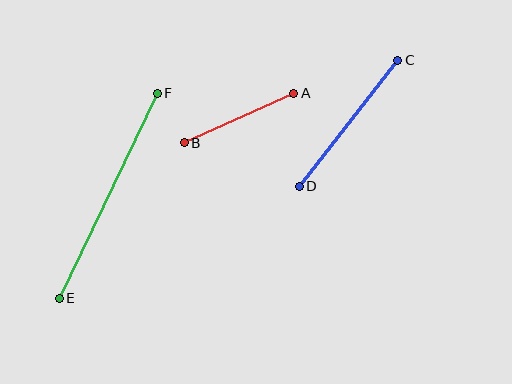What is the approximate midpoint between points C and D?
The midpoint is at approximately (349, 123) pixels.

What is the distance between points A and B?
The distance is approximately 120 pixels.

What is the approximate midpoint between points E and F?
The midpoint is at approximately (108, 196) pixels.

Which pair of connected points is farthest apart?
Points E and F are farthest apart.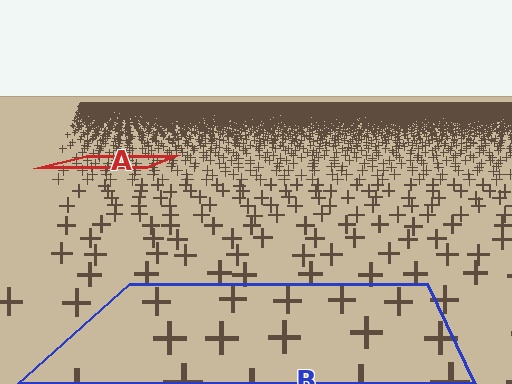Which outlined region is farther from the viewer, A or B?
Region A is farther from the viewer — the texture elements inside it appear smaller and more densely packed.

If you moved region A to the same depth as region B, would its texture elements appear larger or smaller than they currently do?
They would appear larger. At a closer depth, the same texture elements are projected at a bigger on-screen size.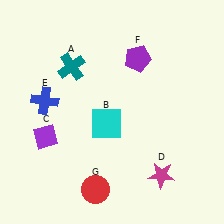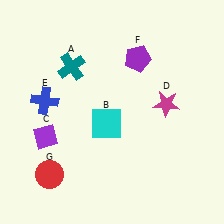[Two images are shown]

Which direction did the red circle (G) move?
The red circle (G) moved left.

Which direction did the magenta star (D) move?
The magenta star (D) moved up.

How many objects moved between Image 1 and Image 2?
2 objects moved between the two images.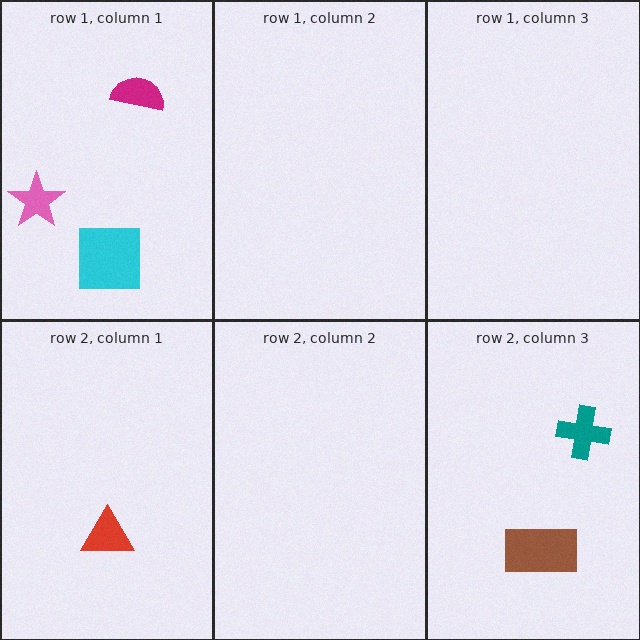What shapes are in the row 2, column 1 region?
The red triangle.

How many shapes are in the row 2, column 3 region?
2.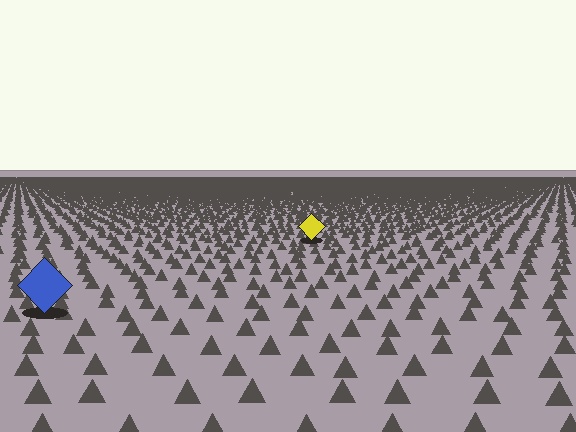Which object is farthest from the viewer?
The yellow diamond is farthest from the viewer. It appears smaller and the ground texture around it is denser.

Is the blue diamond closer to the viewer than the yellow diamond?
Yes. The blue diamond is closer — you can tell from the texture gradient: the ground texture is coarser near it.